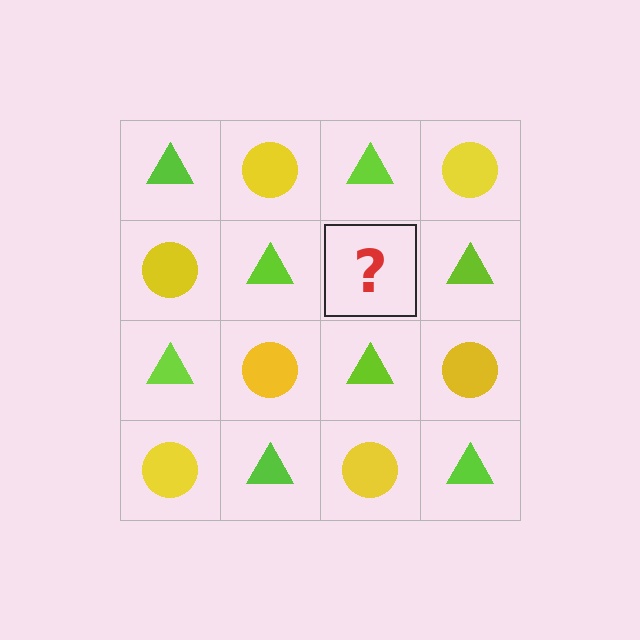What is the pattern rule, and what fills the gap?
The rule is that it alternates lime triangle and yellow circle in a checkerboard pattern. The gap should be filled with a yellow circle.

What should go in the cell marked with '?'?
The missing cell should contain a yellow circle.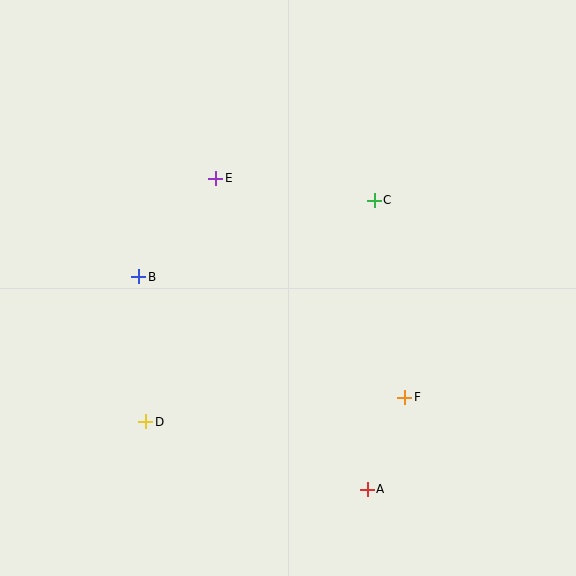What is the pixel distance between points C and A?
The distance between C and A is 289 pixels.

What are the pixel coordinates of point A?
Point A is at (367, 489).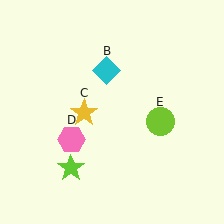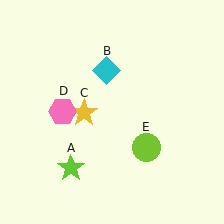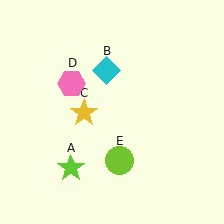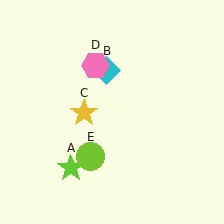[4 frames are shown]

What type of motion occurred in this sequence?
The pink hexagon (object D), lime circle (object E) rotated clockwise around the center of the scene.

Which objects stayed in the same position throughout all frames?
Lime star (object A) and cyan diamond (object B) and yellow star (object C) remained stationary.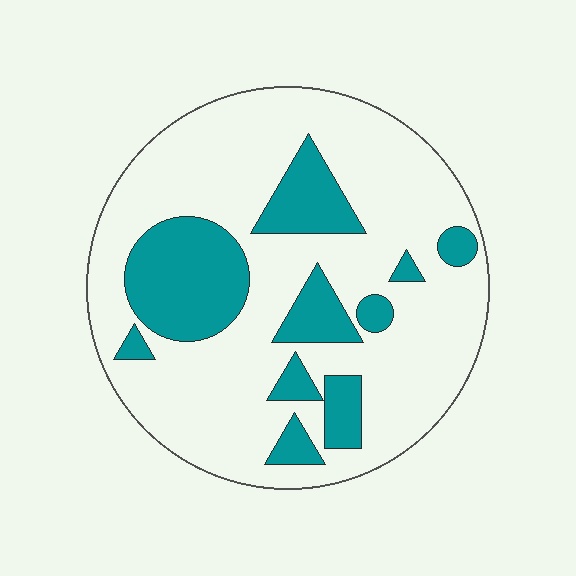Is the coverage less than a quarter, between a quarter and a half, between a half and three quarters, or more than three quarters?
Between a quarter and a half.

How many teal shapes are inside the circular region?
10.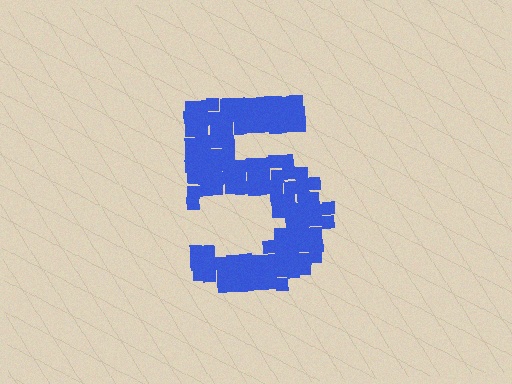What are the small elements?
The small elements are squares.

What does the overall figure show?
The overall figure shows the digit 5.